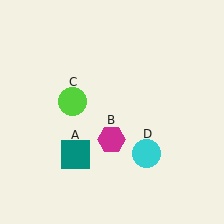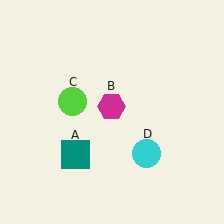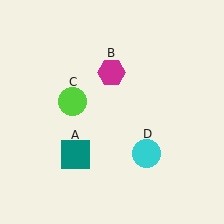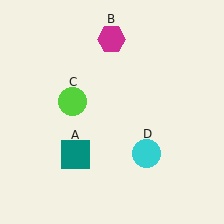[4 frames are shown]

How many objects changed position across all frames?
1 object changed position: magenta hexagon (object B).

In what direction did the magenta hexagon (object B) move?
The magenta hexagon (object B) moved up.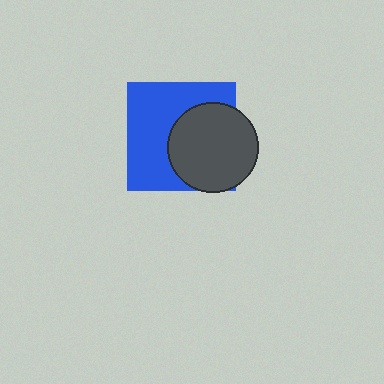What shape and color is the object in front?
The object in front is a dark gray circle.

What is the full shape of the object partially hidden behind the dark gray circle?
The partially hidden object is a blue square.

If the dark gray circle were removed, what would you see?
You would see the complete blue square.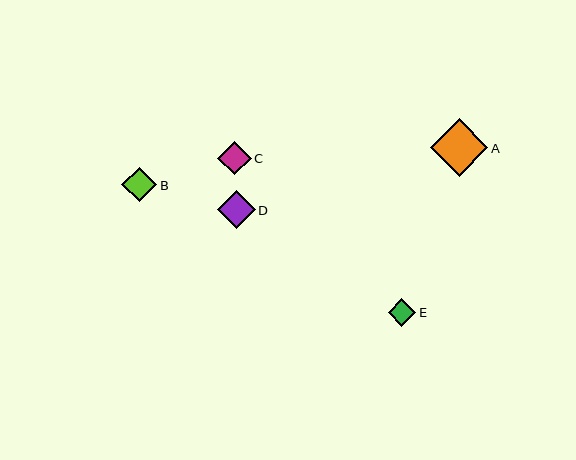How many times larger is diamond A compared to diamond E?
Diamond A is approximately 2.1 times the size of diamond E.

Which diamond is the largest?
Diamond A is the largest with a size of approximately 58 pixels.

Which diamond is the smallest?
Diamond E is the smallest with a size of approximately 27 pixels.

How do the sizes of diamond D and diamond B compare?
Diamond D and diamond B are approximately the same size.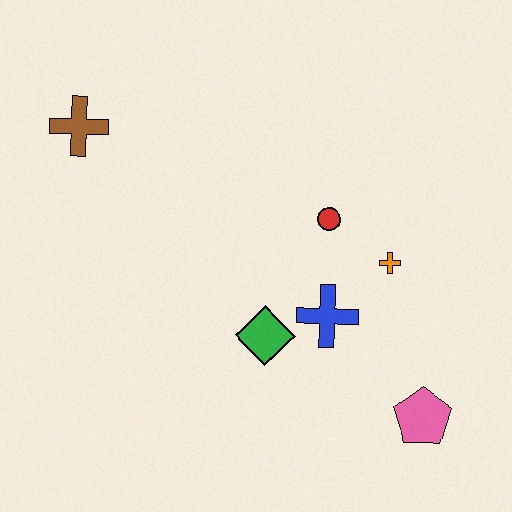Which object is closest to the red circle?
The orange cross is closest to the red circle.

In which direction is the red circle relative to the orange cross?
The red circle is to the left of the orange cross.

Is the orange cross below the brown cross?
Yes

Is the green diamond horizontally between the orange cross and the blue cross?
No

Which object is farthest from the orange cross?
The brown cross is farthest from the orange cross.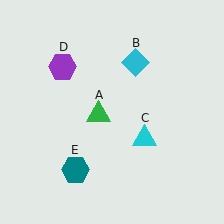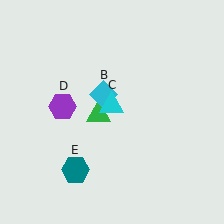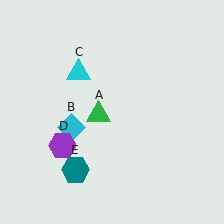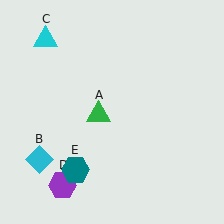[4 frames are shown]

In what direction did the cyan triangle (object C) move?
The cyan triangle (object C) moved up and to the left.